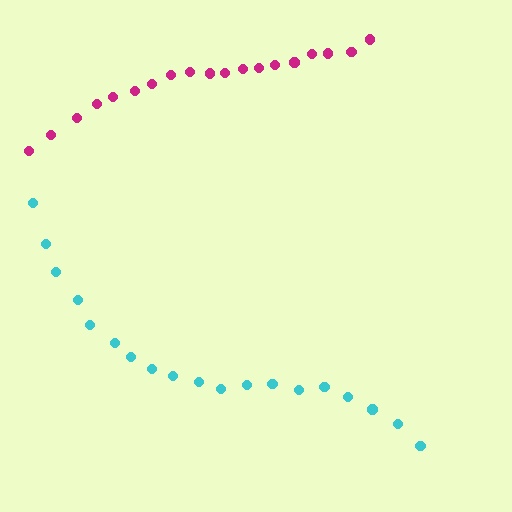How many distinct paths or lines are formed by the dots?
There are 2 distinct paths.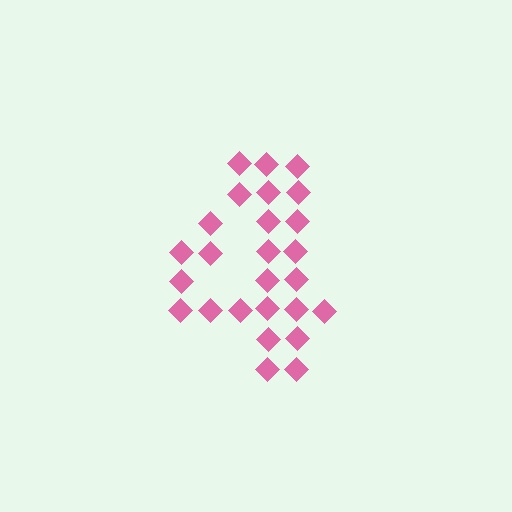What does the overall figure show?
The overall figure shows the digit 4.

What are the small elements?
The small elements are diamonds.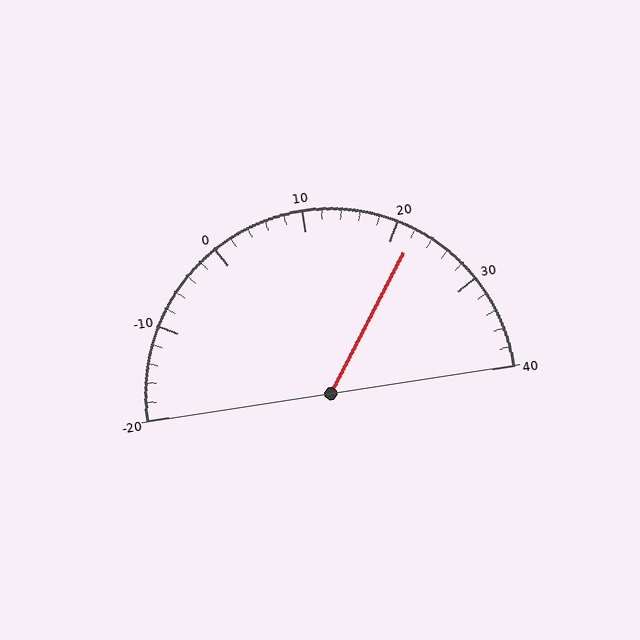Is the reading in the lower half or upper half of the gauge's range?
The reading is in the upper half of the range (-20 to 40).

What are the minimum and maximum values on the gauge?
The gauge ranges from -20 to 40.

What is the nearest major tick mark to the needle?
The nearest major tick mark is 20.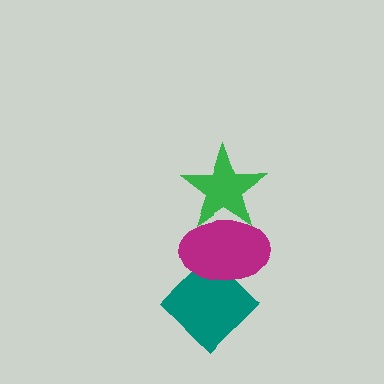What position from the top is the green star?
The green star is 1st from the top.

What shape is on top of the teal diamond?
The magenta ellipse is on top of the teal diamond.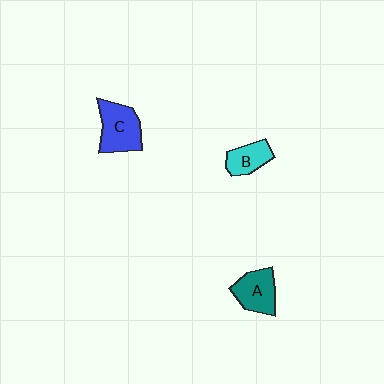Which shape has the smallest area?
Shape B (cyan).